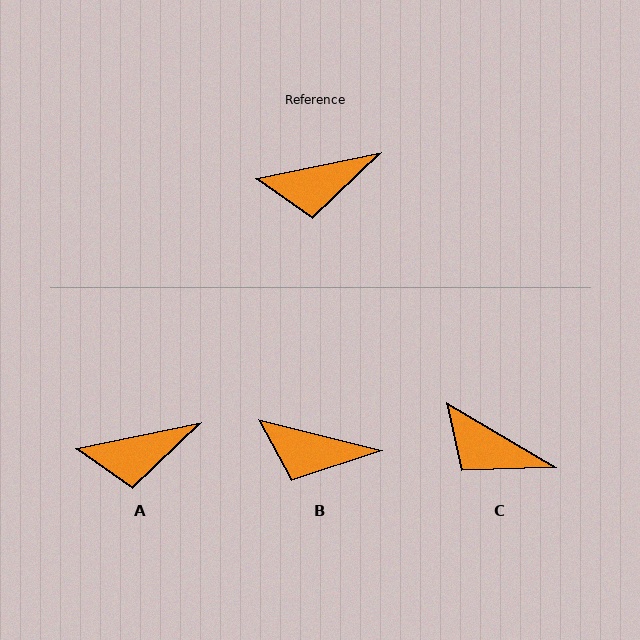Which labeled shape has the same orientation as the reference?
A.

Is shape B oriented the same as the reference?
No, it is off by about 26 degrees.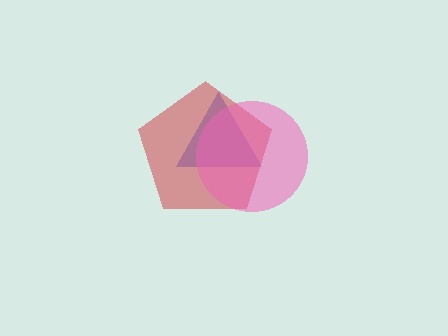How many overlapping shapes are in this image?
There are 3 overlapping shapes in the image.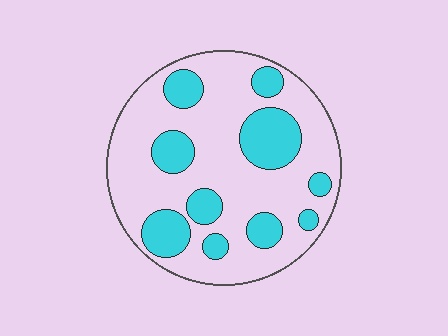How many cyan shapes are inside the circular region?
10.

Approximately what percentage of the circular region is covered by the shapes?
Approximately 30%.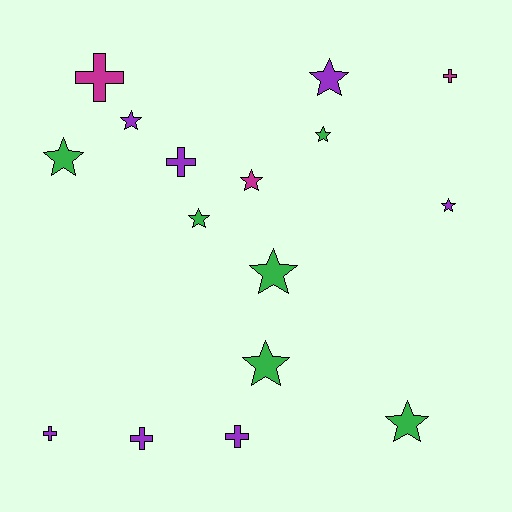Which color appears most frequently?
Purple, with 7 objects.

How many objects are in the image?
There are 16 objects.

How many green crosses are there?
There are no green crosses.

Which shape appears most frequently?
Star, with 10 objects.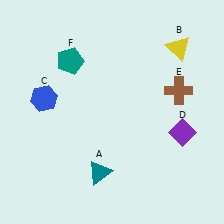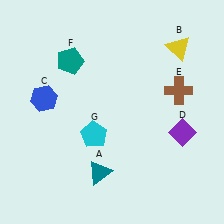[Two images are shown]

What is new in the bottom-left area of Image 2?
A cyan pentagon (G) was added in the bottom-left area of Image 2.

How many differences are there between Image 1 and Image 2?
There is 1 difference between the two images.